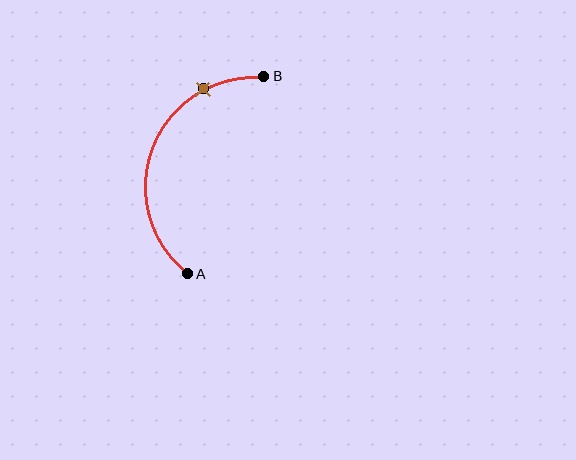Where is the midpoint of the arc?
The arc midpoint is the point on the curve farthest from the straight line joining A and B. It sits to the left of that line.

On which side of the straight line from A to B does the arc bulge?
The arc bulges to the left of the straight line connecting A and B.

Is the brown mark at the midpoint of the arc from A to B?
No. The brown mark lies on the arc but is closer to endpoint B. The arc midpoint would be at the point on the curve equidistant along the arc from both A and B.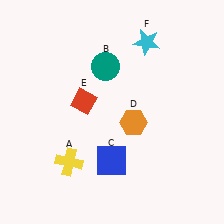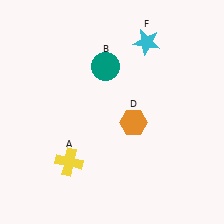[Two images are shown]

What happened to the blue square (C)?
The blue square (C) was removed in Image 2. It was in the bottom-left area of Image 1.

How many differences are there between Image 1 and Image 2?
There are 2 differences between the two images.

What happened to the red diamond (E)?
The red diamond (E) was removed in Image 2. It was in the top-left area of Image 1.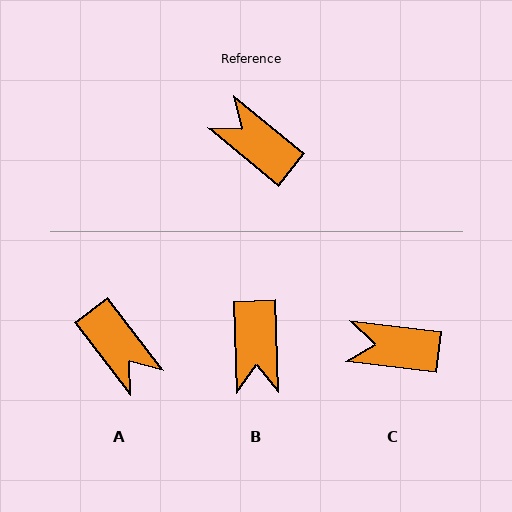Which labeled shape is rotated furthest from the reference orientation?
A, about 167 degrees away.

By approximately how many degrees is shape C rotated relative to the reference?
Approximately 33 degrees counter-clockwise.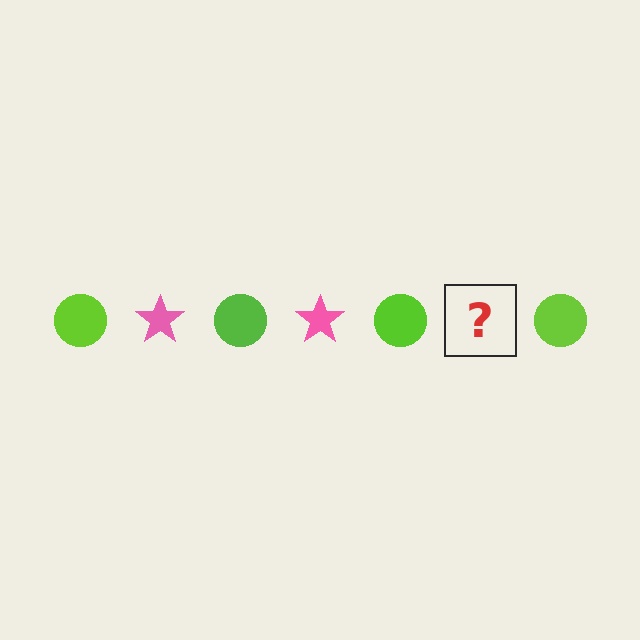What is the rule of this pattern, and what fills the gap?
The rule is that the pattern alternates between lime circle and pink star. The gap should be filled with a pink star.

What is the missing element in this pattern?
The missing element is a pink star.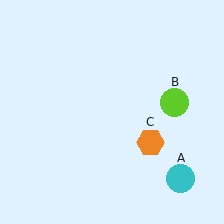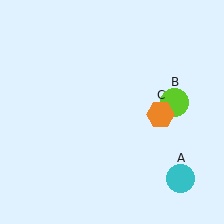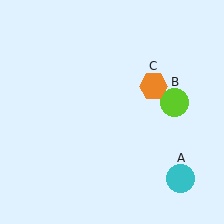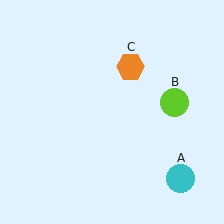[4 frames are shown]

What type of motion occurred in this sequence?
The orange hexagon (object C) rotated counterclockwise around the center of the scene.